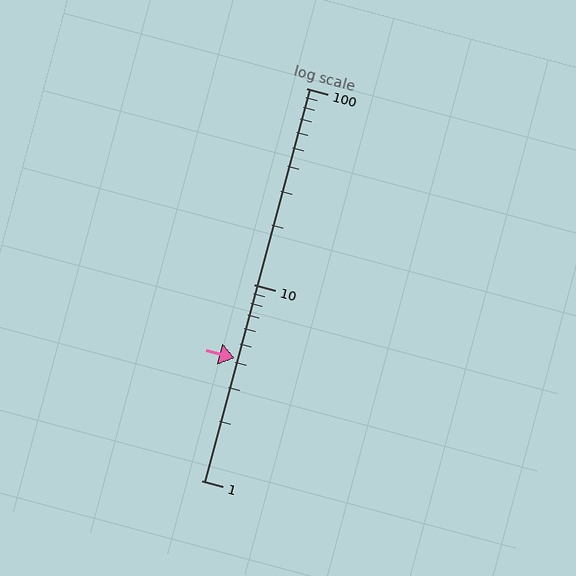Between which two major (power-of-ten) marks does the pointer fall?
The pointer is between 1 and 10.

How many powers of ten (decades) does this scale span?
The scale spans 2 decades, from 1 to 100.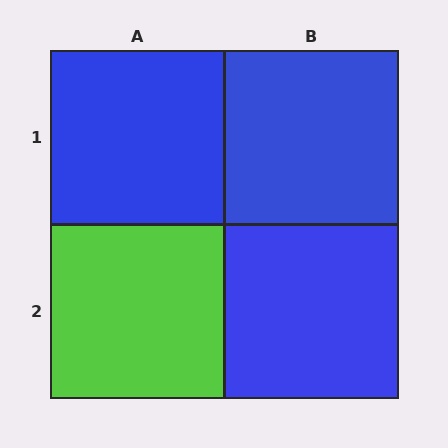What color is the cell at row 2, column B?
Blue.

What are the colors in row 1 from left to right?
Blue, blue.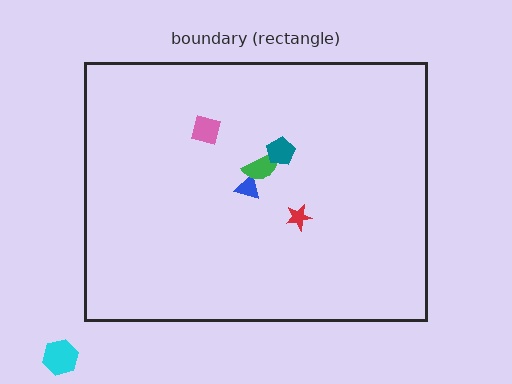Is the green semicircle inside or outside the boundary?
Inside.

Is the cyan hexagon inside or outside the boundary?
Outside.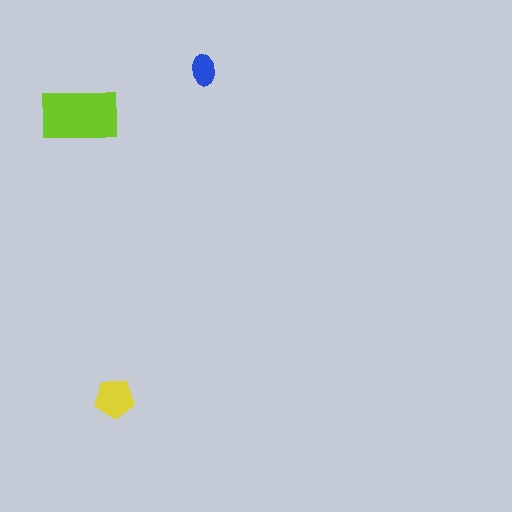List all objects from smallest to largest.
The blue ellipse, the yellow pentagon, the lime rectangle.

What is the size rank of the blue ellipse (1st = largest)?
3rd.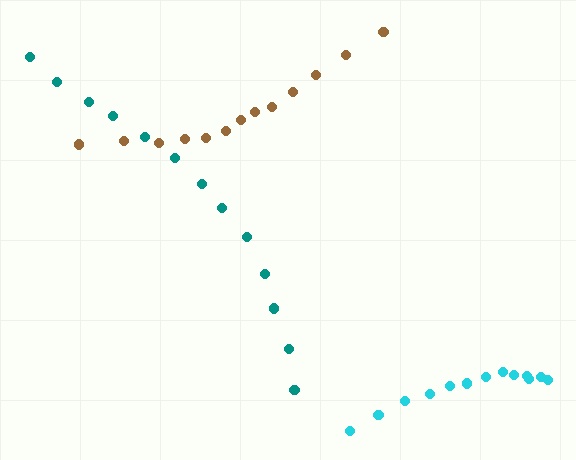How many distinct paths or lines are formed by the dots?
There are 3 distinct paths.